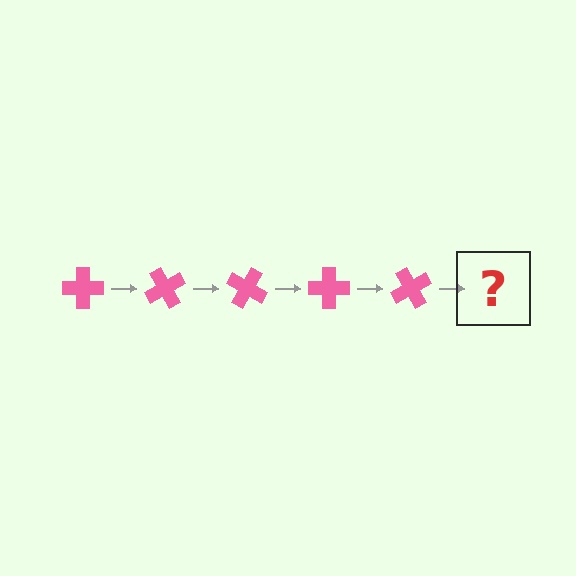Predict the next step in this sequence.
The next step is a pink cross rotated 300 degrees.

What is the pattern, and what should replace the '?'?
The pattern is that the cross rotates 60 degrees each step. The '?' should be a pink cross rotated 300 degrees.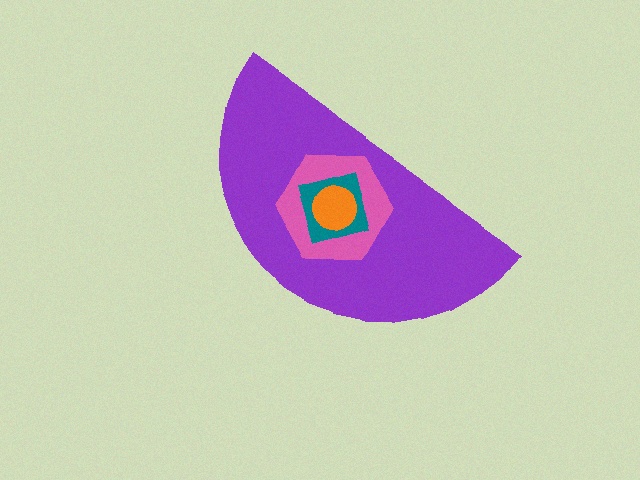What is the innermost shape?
The orange circle.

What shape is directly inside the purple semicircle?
The pink hexagon.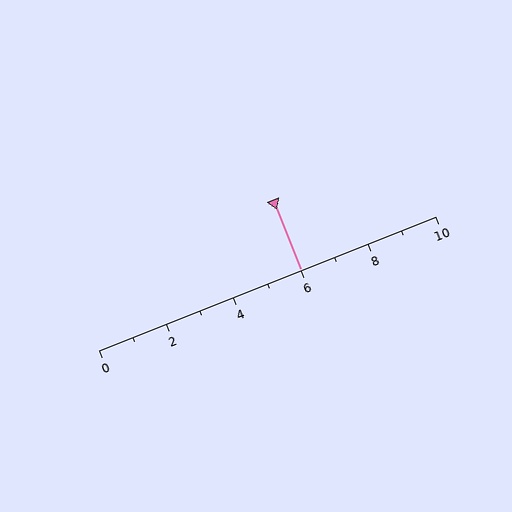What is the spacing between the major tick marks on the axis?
The major ticks are spaced 2 apart.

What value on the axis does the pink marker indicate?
The marker indicates approximately 6.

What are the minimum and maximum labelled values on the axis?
The axis runs from 0 to 10.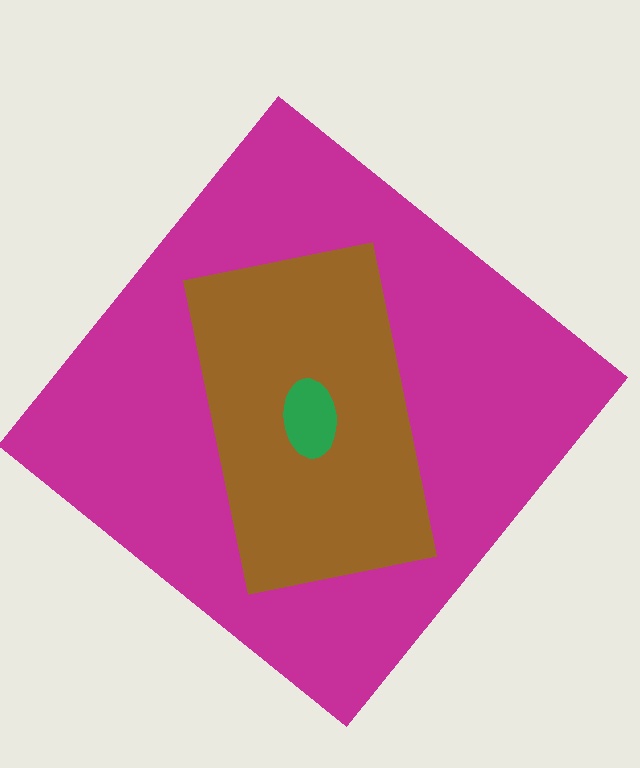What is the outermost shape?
The magenta diamond.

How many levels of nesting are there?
3.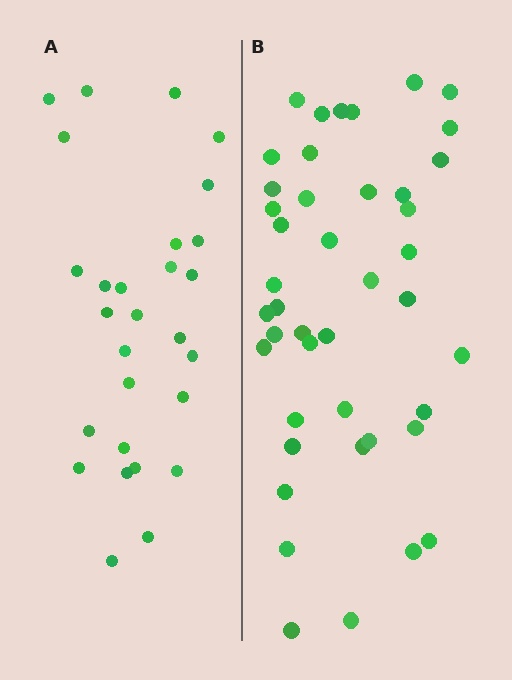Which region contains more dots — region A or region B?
Region B (the right region) has more dots.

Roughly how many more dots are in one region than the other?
Region B has approximately 15 more dots than region A.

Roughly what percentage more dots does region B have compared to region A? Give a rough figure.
About 55% more.